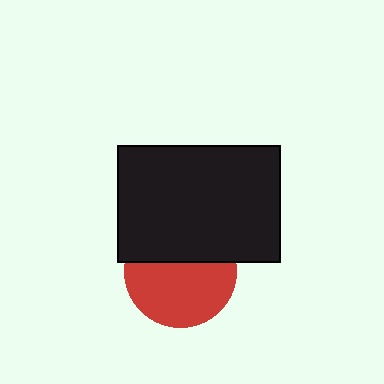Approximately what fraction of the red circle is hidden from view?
Roughly 41% of the red circle is hidden behind the black rectangle.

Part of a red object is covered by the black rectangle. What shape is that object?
It is a circle.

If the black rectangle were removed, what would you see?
You would see the complete red circle.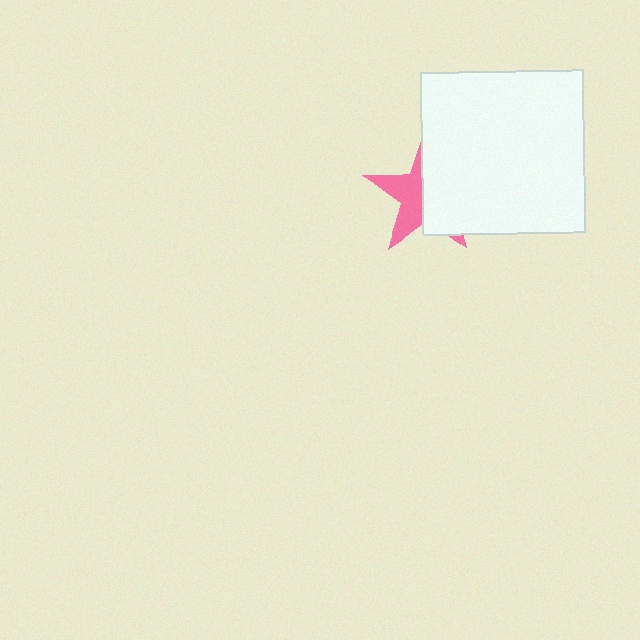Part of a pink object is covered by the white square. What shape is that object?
It is a star.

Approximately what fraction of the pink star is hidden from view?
Roughly 57% of the pink star is hidden behind the white square.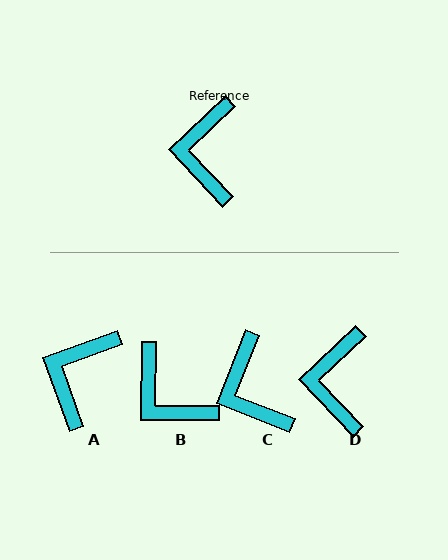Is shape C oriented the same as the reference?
No, it is off by about 25 degrees.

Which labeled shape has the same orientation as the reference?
D.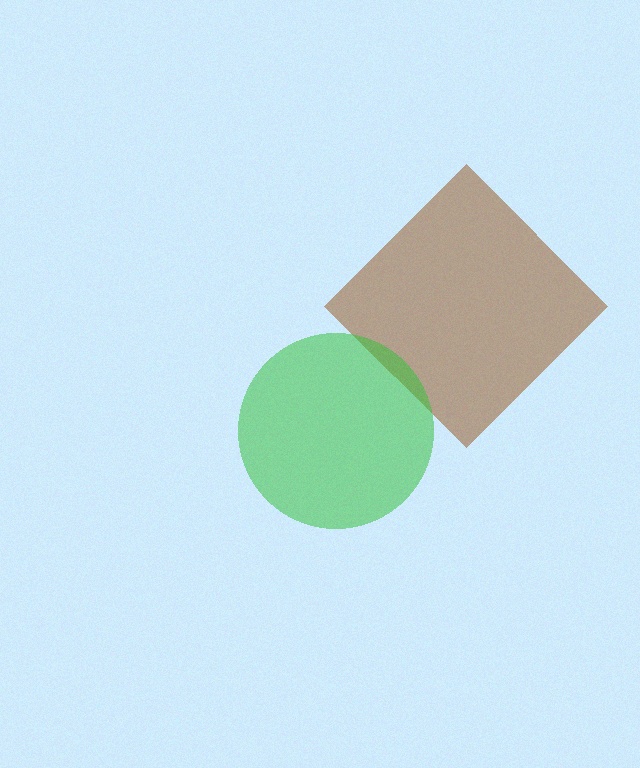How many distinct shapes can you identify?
There are 2 distinct shapes: a brown diamond, a green circle.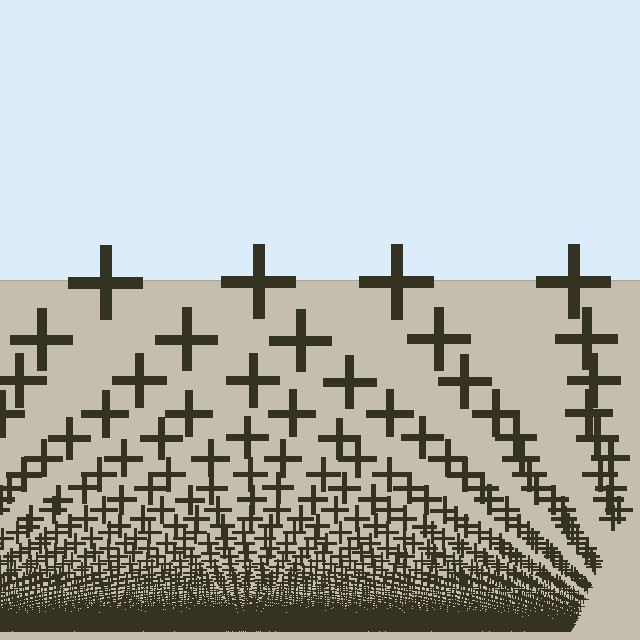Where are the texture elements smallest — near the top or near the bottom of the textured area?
Near the bottom.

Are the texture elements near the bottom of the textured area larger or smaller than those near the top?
Smaller. The gradient is inverted — elements near the bottom are smaller and denser.